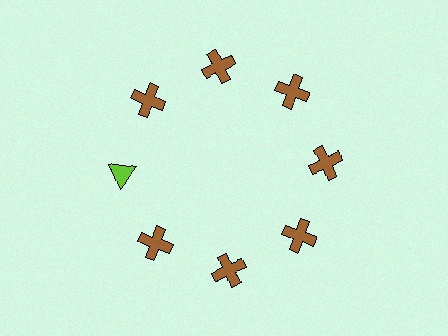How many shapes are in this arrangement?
There are 8 shapes arranged in a ring pattern.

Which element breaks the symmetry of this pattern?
The lime triangle at roughly the 9 o'clock position breaks the symmetry. All other shapes are brown crosses.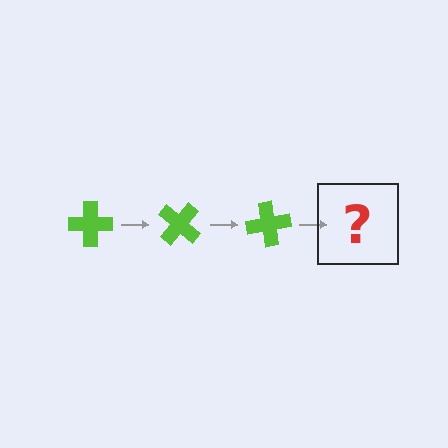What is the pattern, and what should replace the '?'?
The pattern is that the cross rotates 40 degrees each step. The '?' should be a lime cross rotated 120 degrees.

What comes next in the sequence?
The next element should be a lime cross rotated 120 degrees.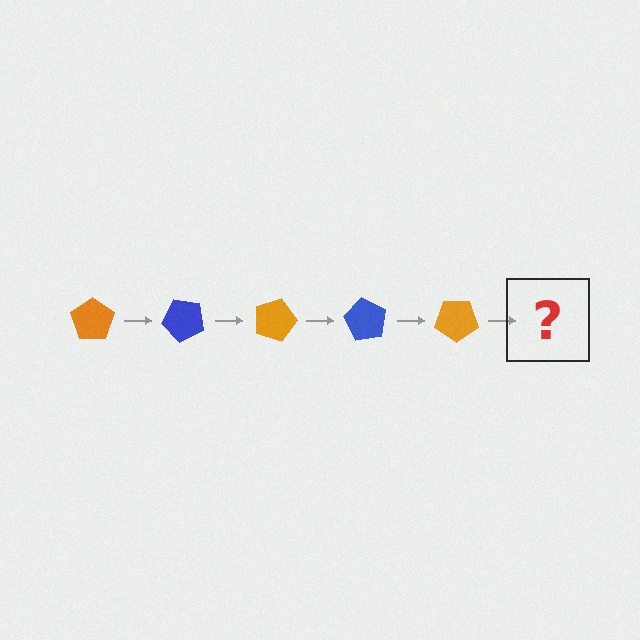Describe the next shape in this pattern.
It should be a blue pentagon, rotated 225 degrees from the start.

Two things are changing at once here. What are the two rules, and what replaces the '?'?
The two rules are that it rotates 45 degrees each step and the color cycles through orange and blue. The '?' should be a blue pentagon, rotated 225 degrees from the start.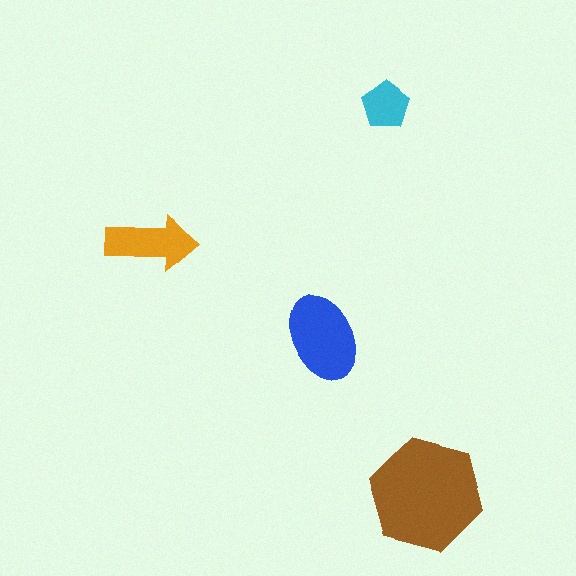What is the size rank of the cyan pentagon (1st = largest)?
4th.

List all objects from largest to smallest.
The brown hexagon, the blue ellipse, the orange arrow, the cyan pentagon.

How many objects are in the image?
There are 4 objects in the image.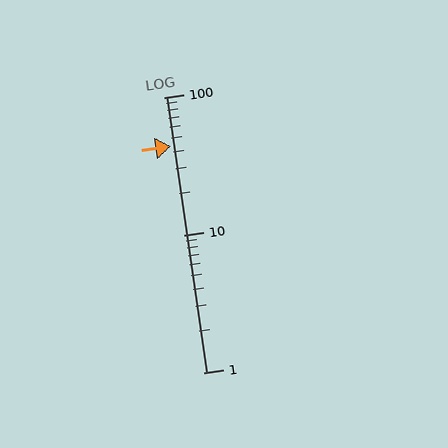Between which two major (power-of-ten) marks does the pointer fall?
The pointer is between 10 and 100.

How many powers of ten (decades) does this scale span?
The scale spans 2 decades, from 1 to 100.